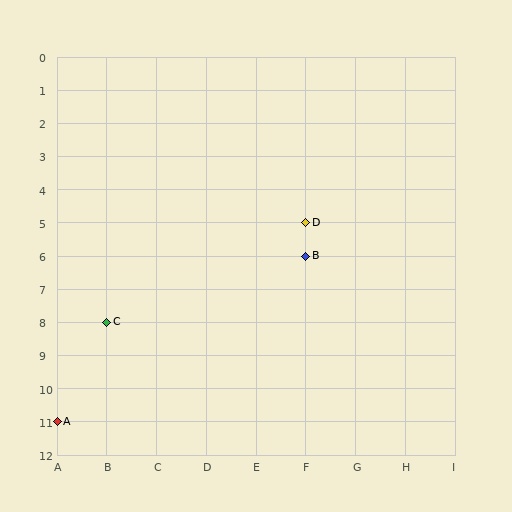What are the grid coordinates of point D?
Point D is at grid coordinates (F, 5).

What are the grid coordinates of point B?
Point B is at grid coordinates (F, 6).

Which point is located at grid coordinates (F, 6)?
Point B is at (F, 6).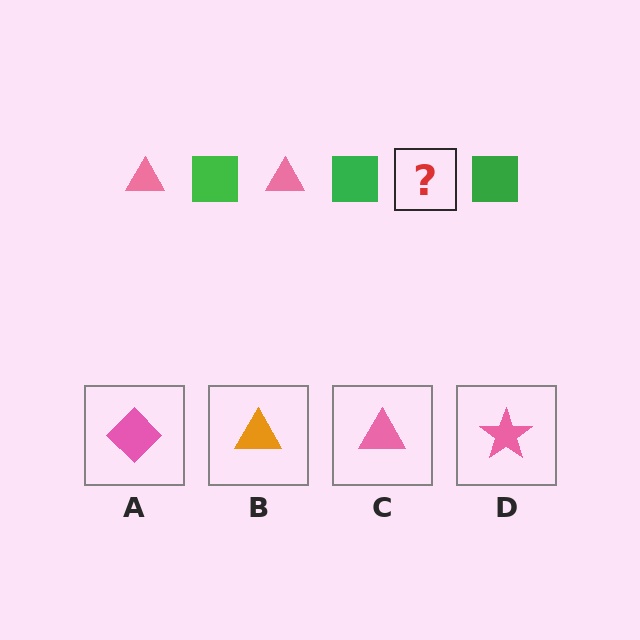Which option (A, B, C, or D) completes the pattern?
C.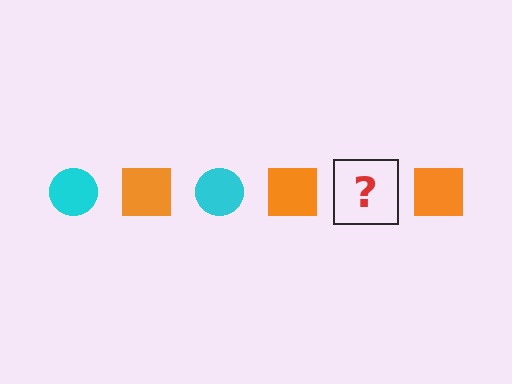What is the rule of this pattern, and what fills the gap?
The rule is that the pattern alternates between cyan circle and orange square. The gap should be filled with a cyan circle.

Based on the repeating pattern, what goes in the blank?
The blank should be a cyan circle.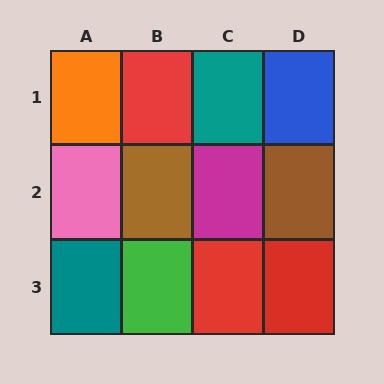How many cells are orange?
1 cell is orange.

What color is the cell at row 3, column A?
Teal.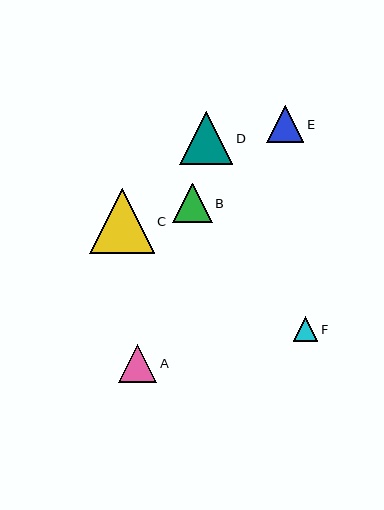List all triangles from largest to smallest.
From largest to smallest: C, D, B, A, E, F.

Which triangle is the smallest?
Triangle F is the smallest with a size of approximately 25 pixels.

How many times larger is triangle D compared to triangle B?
Triangle D is approximately 1.3 times the size of triangle B.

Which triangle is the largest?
Triangle C is the largest with a size of approximately 65 pixels.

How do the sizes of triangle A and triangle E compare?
Triangle A and triangle E are approximately the same size.